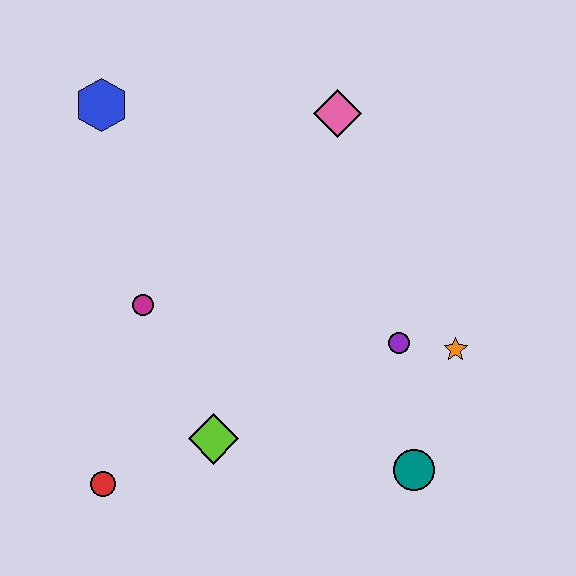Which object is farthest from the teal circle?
The blue hexagon is farthest from the teal circle.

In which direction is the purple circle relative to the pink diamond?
The purple circle is below the pink diamond.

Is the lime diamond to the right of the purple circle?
No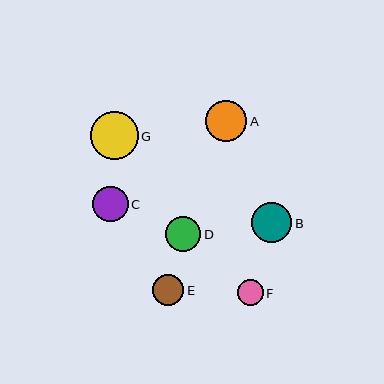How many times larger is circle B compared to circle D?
Circle B is approximately 1.1 times the size of circle D.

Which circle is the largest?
Circle G is the largest with a size of approximately 48 pixels.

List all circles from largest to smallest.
From largest to smallest: G, A, B, C, D, E, F.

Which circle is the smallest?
Circle F is the smallest with a size of approximately 26 pixels.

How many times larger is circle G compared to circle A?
Circle G is approximately 1.2 times the size of circle A.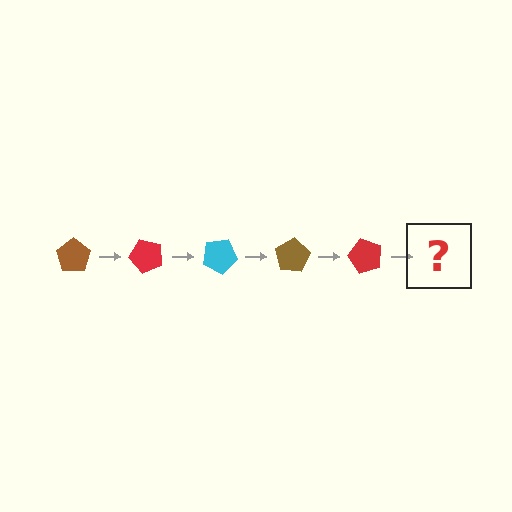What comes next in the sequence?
The next element should be a cyan pentagon, rotated 250 degrees from the start.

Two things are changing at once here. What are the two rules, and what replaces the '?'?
The two rules are that it rotates 50 degrees each step and the color cycles through brown, red, and cyan. The '?' should be a cyan pentagon, rotated 250 degrees from the start.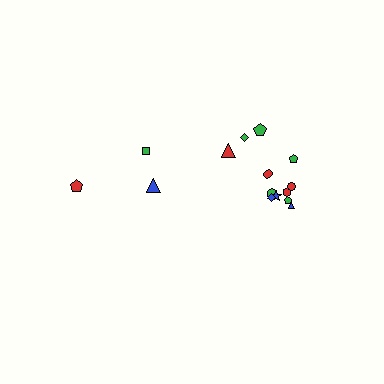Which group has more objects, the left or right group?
The right group.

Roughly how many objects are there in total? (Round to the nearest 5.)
Roughly 15 objects in total.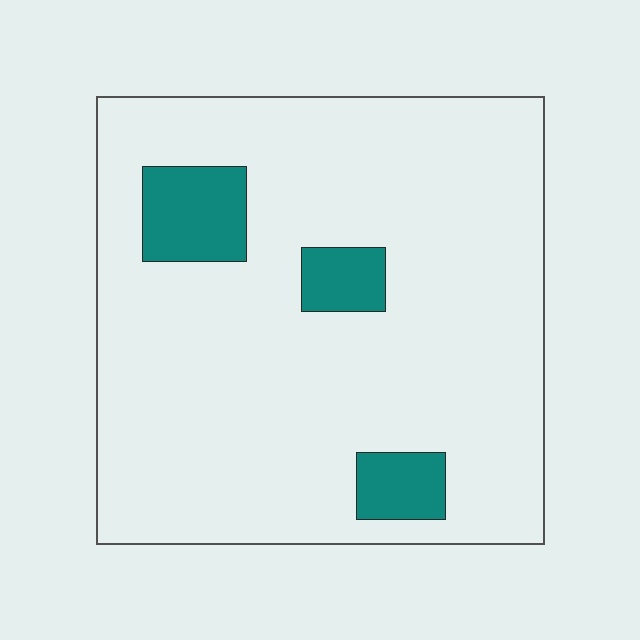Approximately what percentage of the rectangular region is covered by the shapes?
Approximately 10%.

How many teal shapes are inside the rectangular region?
3.